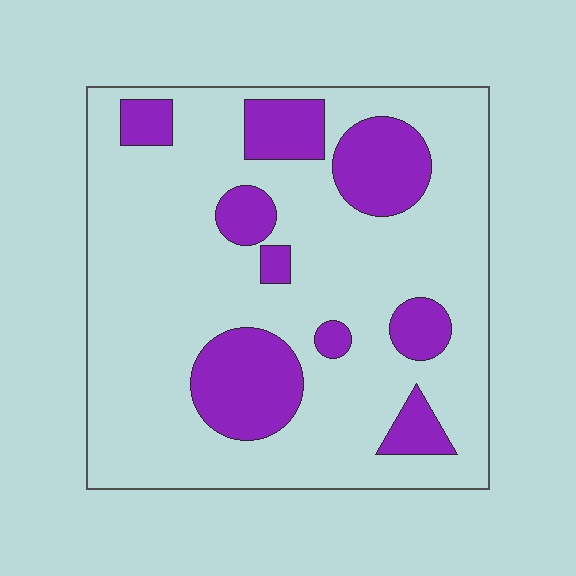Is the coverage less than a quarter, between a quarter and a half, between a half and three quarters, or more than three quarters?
Less than a quarter.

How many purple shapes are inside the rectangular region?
9.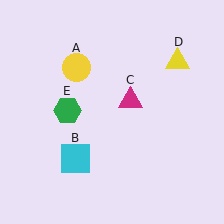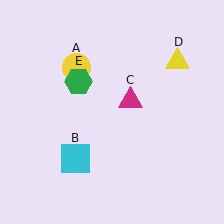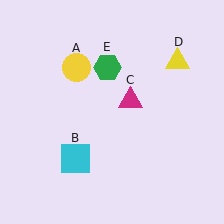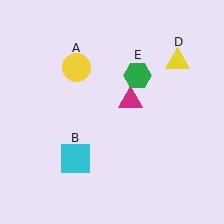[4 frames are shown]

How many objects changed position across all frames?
1 object changed position: green hexagon (object E).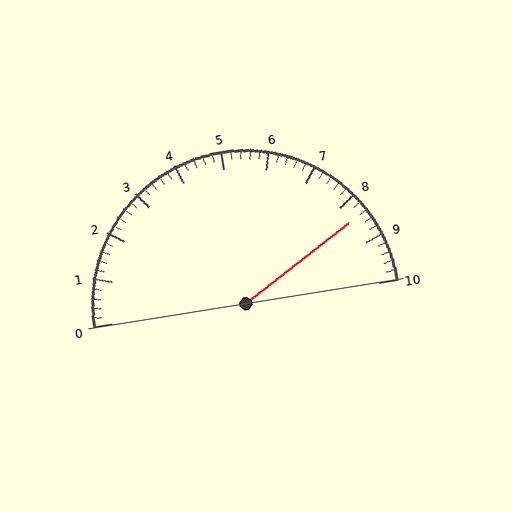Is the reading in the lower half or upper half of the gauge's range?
The reading is in the upper half of the range (0 to 10).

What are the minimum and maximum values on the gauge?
The gauge ranges from 0 to 10.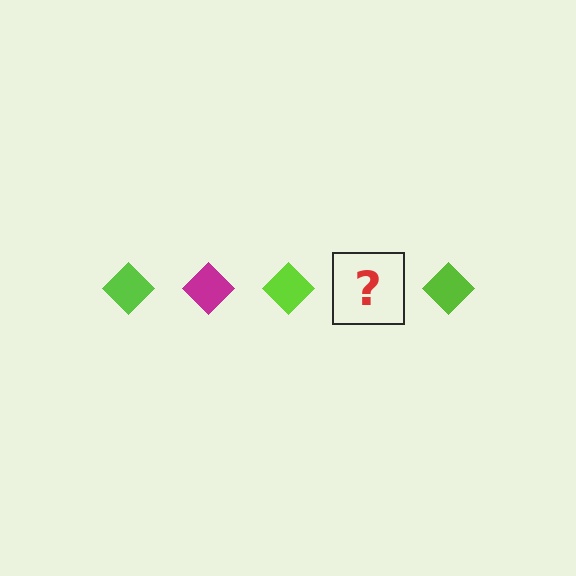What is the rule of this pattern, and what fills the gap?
The rule is that the pattern cycles through lime, magenta diamonds. The gap should be filled with a magenta diamond.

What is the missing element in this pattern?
The missing element is a magenta diamond.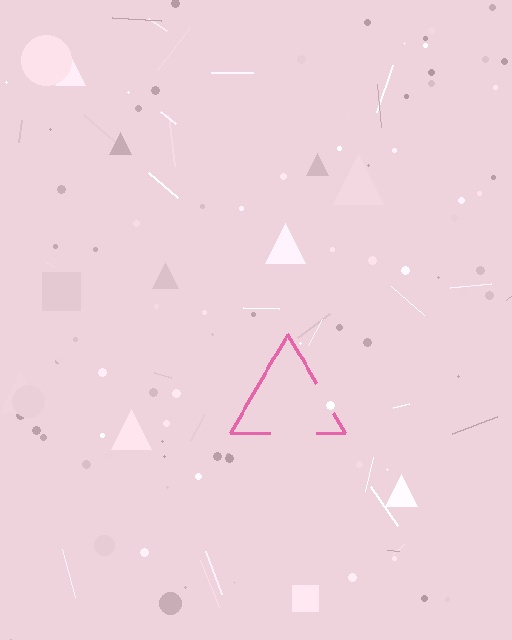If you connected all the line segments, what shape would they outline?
They would outline a triangle.